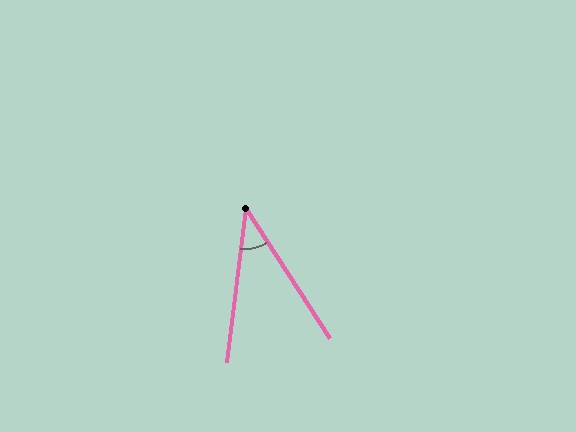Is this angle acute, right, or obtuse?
It is acute.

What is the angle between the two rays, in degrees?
Approximately 40 degrees.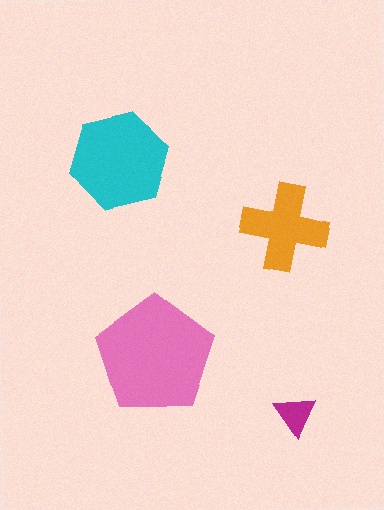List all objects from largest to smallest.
The pink pentagon, the cyan hexagon, the orange cross, the magenta triangle.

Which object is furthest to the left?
The cyan hexagon is leftmost.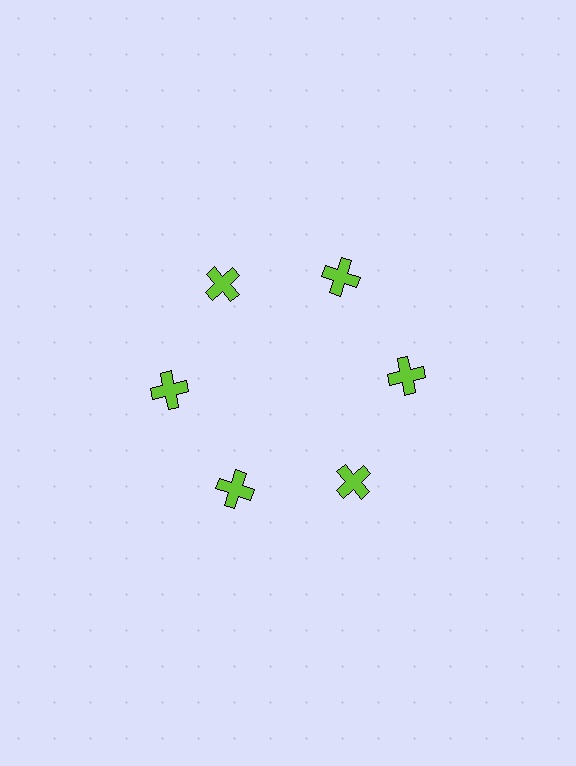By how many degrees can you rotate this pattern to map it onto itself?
The pattern maps onto itself every 60 degrees of rotation.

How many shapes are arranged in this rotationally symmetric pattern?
There are 6 shapes, arranged in 6 groups of 1.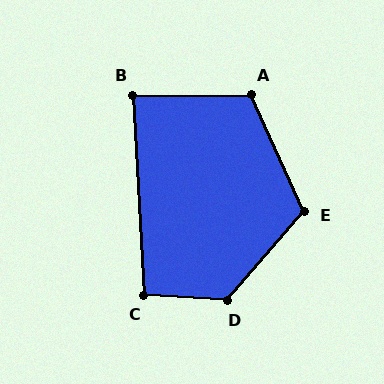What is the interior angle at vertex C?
Approximately 97 degrees (obtuse).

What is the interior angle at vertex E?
Approximately 115 degrees (obtuse).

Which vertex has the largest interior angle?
D, at approximately 128 degrees.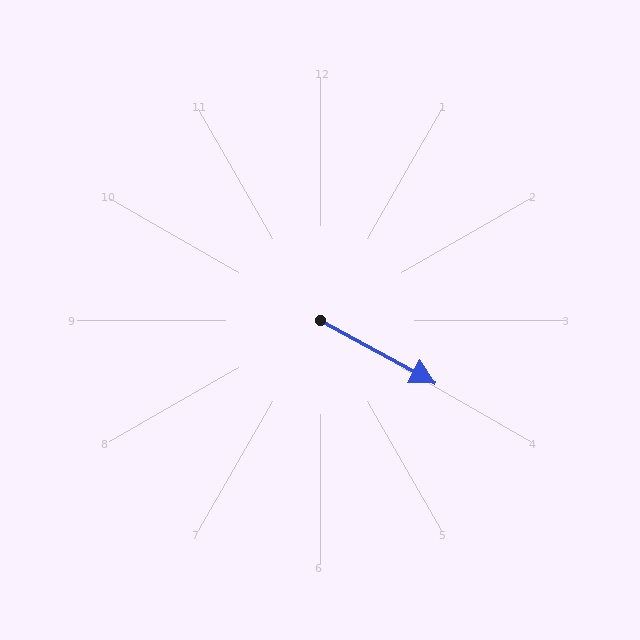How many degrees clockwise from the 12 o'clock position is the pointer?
Approximately 119 degrees.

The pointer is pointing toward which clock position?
Roughly 4 o'clock.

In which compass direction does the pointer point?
Southeast.